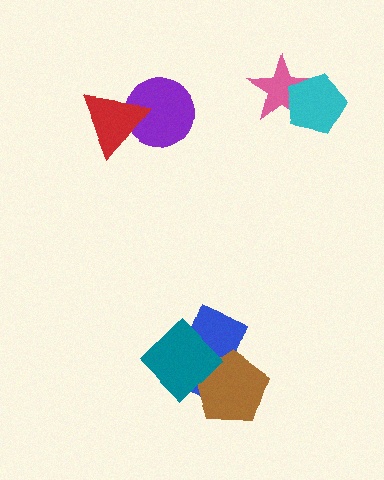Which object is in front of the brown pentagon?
The teal diamond is in front of the brown pentagon.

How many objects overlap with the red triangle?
1 object overlaps with the red triangle.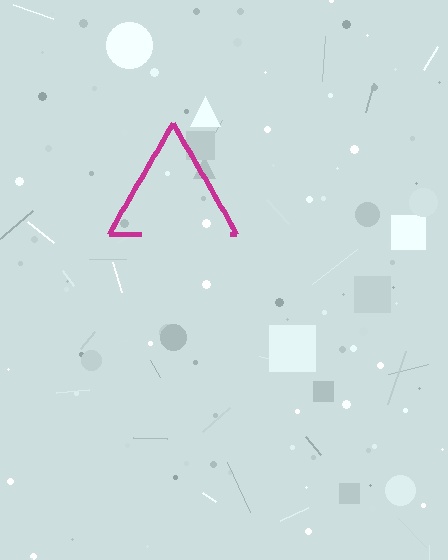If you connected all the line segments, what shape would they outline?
They would outline a triangle.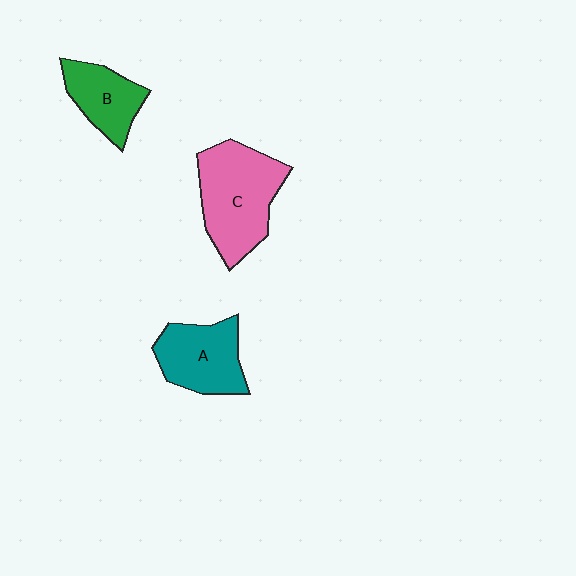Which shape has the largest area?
Shape C (pink).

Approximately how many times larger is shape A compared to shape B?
Approximately 1.3 times.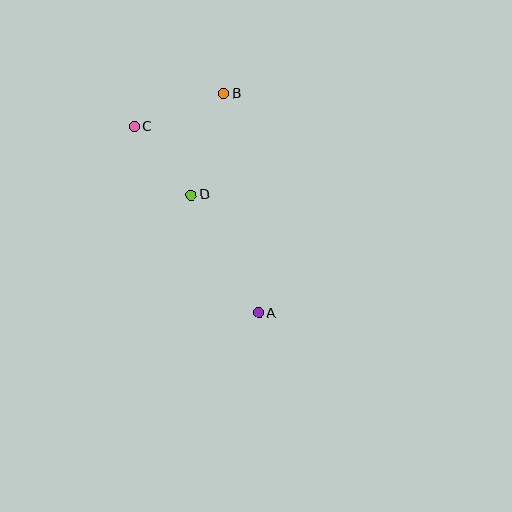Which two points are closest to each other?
Points C and D are closest to each other.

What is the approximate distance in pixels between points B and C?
The distance between B and C is approximately 96 pixels.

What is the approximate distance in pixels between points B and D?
The distance between B and D is approximately 106 pixels.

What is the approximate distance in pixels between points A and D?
The distance between A and D is approximately 136 pixels.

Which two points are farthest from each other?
Points A and C are farthest from each other.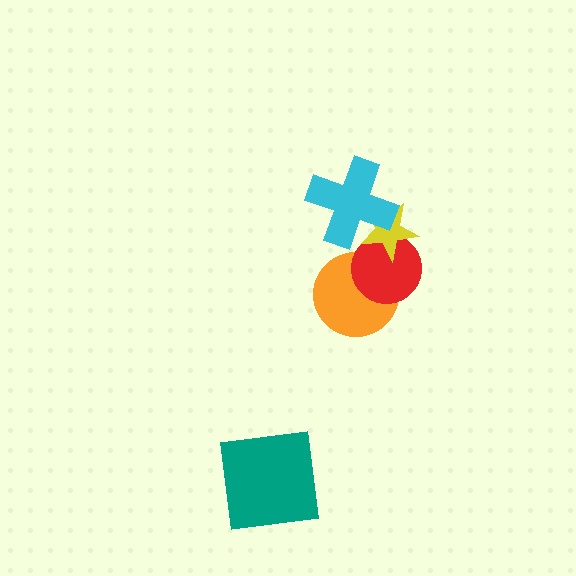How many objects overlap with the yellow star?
2 objects overlap with the yellow star.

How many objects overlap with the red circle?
2 objects overlap with the red circle.